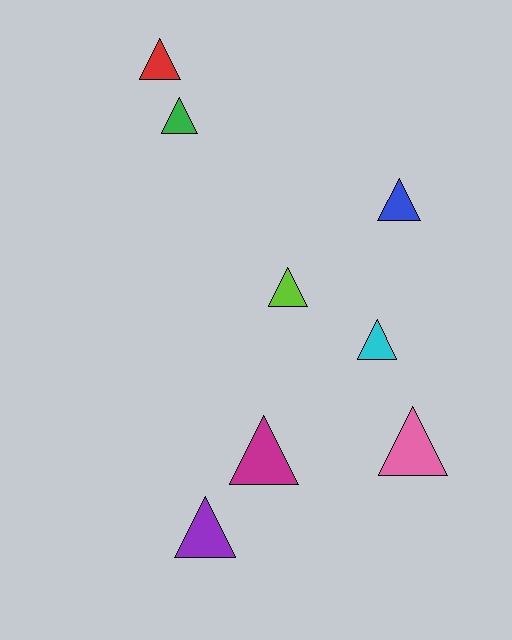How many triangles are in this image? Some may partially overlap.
There are 8 triangles.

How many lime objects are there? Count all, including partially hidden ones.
There is 1 lime object.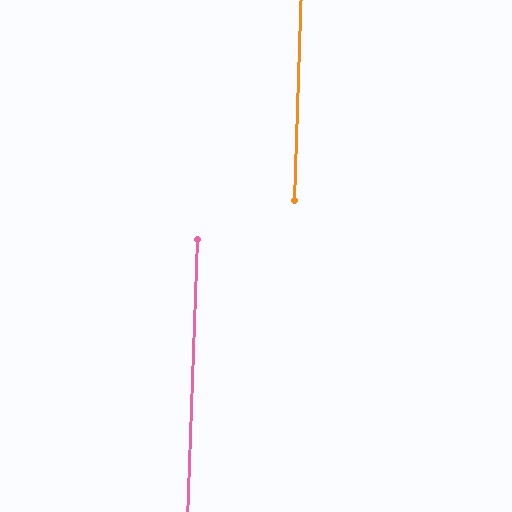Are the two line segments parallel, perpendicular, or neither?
Parallel — their directions differ by only 0.2°.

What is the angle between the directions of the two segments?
Approximately 0 degrees.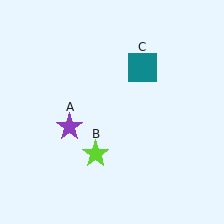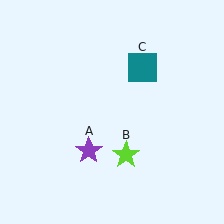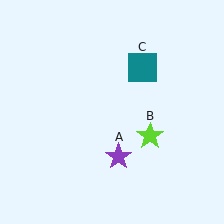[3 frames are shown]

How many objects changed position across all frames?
2 objects changed position: purple star (object A), lime star (object B).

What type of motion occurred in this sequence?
The purple star (object A), lime star (object B) rotated counterclockwise around the center of the scene.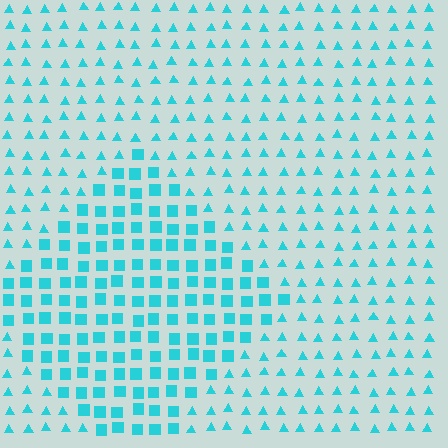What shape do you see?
I see a diamond.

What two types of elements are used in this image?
The image uses squares inside the diamond region and triangles outside it.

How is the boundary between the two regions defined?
The boundary is defined by a change in element shape: squares inside vs. triangles outside. All elements share the same color and spacing.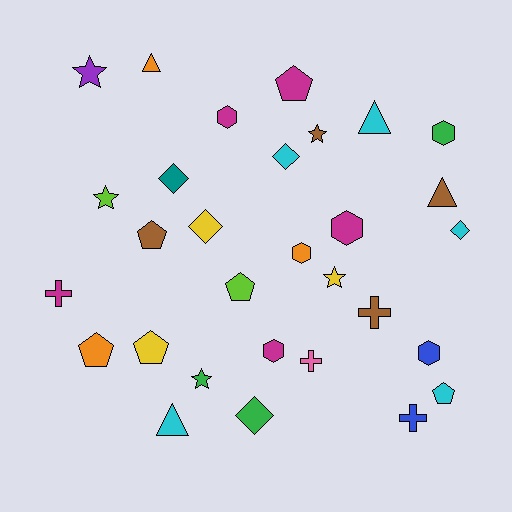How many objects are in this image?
There are 30 objects.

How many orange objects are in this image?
There are 3 orange objects.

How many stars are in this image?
There are 5 stars.